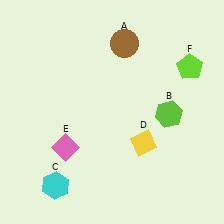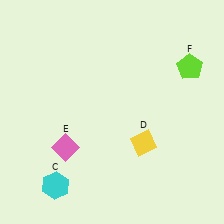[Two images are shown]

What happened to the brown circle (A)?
The brown circle (A) was removed in Image 2. It was in the top-right area of Image 1.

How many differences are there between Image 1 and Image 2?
There are 2 differences between the two images.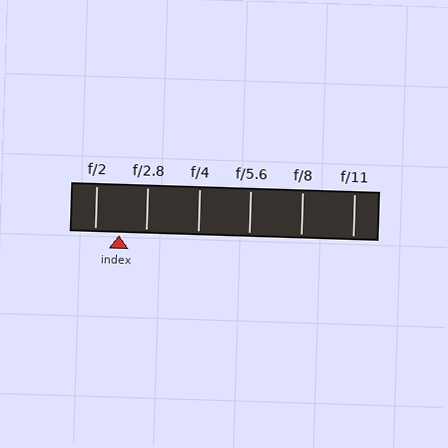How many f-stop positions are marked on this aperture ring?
There are 6 f-stop positions marked.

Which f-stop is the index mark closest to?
The index mark is closest to f/2.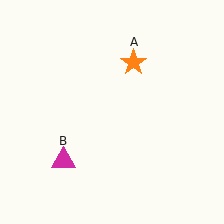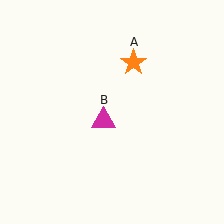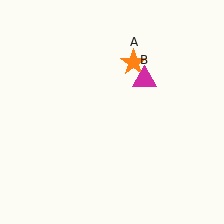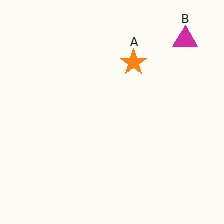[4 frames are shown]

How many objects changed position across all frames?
1 object changed position: magenta triangle (object B).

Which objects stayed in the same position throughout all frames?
Orange star (object A) remained stationary.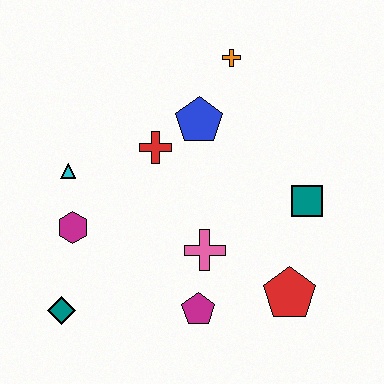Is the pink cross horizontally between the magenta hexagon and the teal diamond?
No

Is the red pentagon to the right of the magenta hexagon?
Yes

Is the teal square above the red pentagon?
Yes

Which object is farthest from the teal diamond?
The orange cross is farthest from the teal diamond.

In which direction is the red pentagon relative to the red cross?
The red pentagon is below the red cross.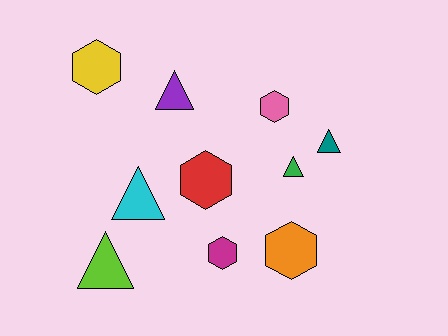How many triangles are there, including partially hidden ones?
There are 5 triangles.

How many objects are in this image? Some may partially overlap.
There are 10 objects.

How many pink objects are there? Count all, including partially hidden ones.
There is 1 pink object.